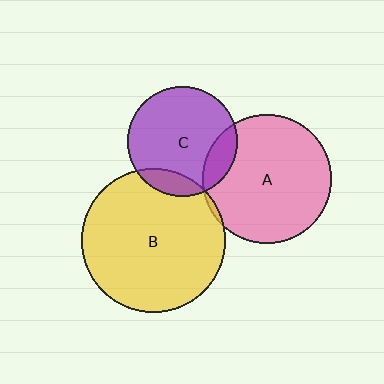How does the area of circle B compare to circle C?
Approximately 1.7 times.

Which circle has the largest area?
Circle B (yellow).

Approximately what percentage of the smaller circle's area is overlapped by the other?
Approximately 15%.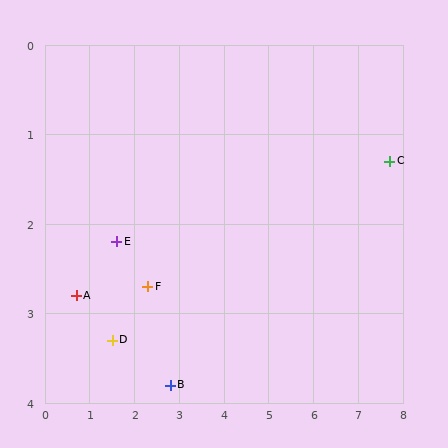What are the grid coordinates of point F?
Point F is at approximately (2.3, 2.7).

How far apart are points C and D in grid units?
Points C and D are about 6.5 grid units apart.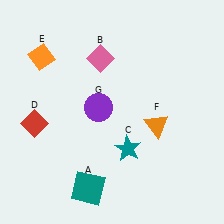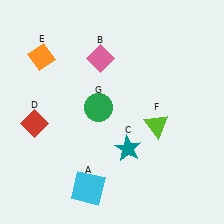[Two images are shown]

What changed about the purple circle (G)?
In Image 1, G is purple. In Image 2, it changed to green.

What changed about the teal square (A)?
In Image 1, A is teal. In Image 2, it changed to cyan.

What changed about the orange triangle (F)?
In Image 1, F is orange. In Image 2, it changed to lime.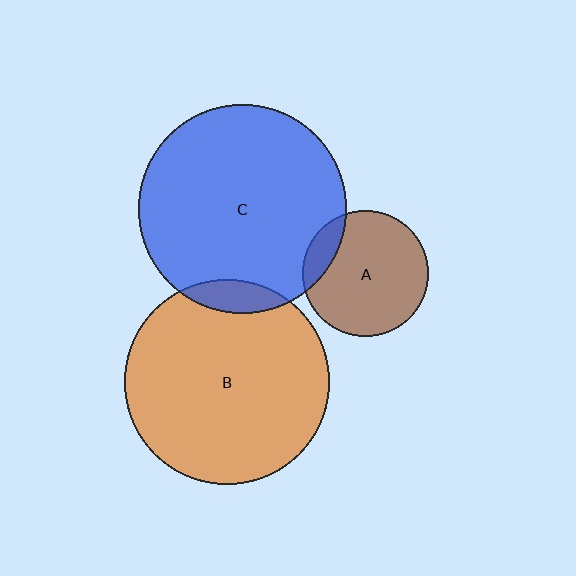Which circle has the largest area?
Circle C (blue).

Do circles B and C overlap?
Yes.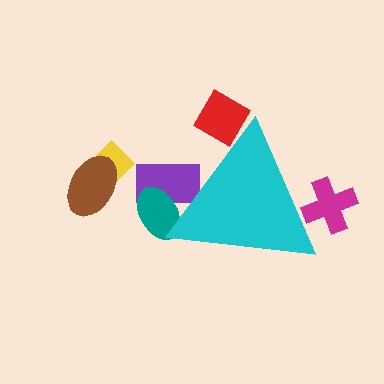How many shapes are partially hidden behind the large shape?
4 shapes are partially hidden.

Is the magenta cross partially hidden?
Yes, the magenta cross is partially hidden behind the cyan triangle.